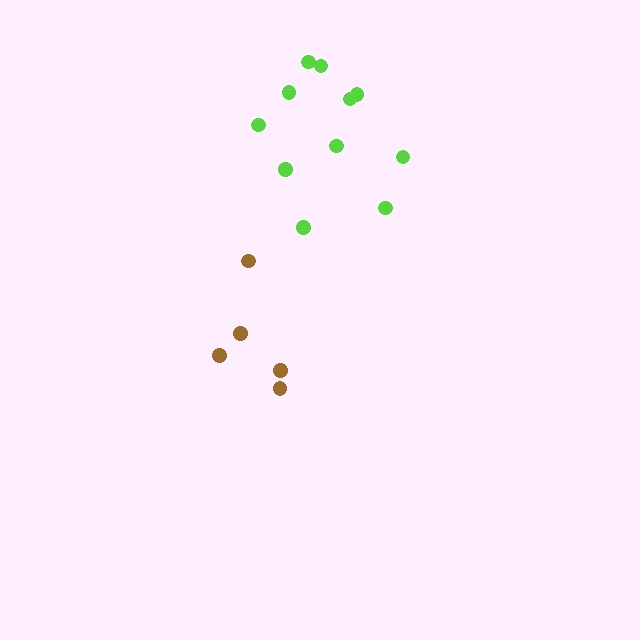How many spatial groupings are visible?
There are 2 spatial groupings.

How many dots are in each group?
Group 1: 5 dots, Group 2: 11 dots (16 total).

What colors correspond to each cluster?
The clusters are colored: brown, lime.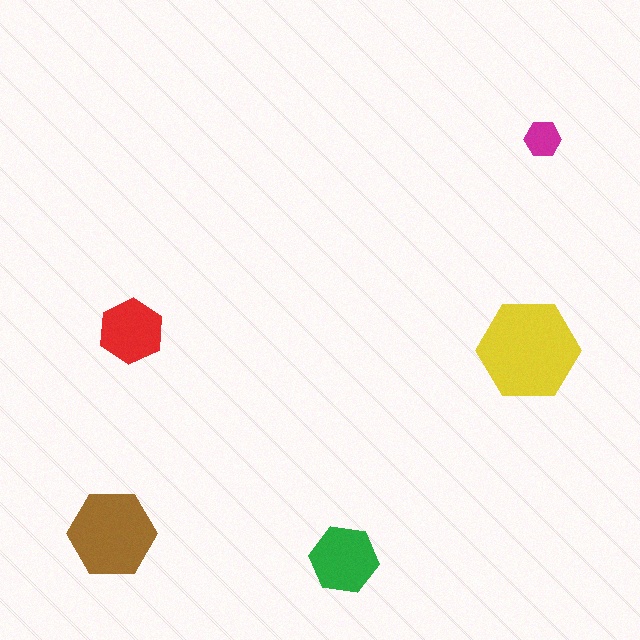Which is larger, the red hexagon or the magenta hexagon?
The red one.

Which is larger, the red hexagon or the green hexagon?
The green one.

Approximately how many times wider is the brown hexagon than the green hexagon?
About 1.5 times wider.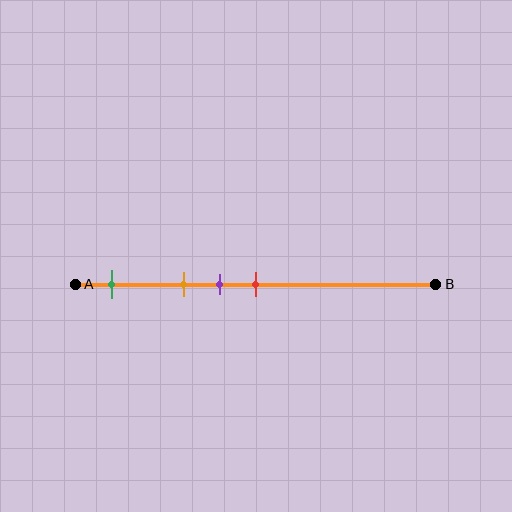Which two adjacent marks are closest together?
The purple and red marks are the closest adjacent pair.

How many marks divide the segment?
There are 4 marks dividing the segment.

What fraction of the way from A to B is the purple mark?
The purple mark is approximately 40% (0.4) of the way from A to B.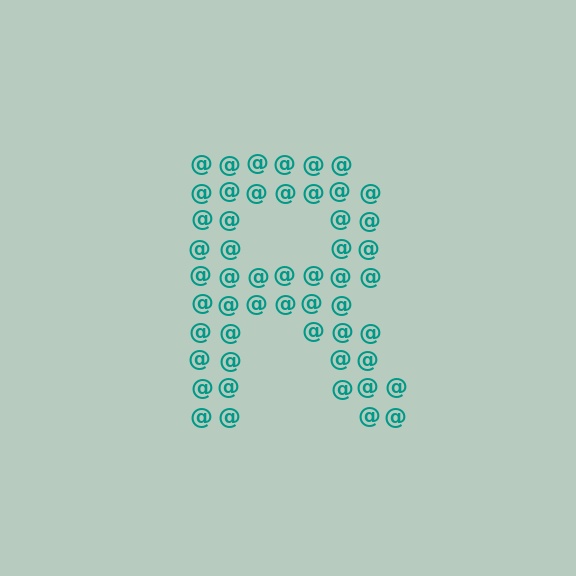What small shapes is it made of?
It is made of small at signs.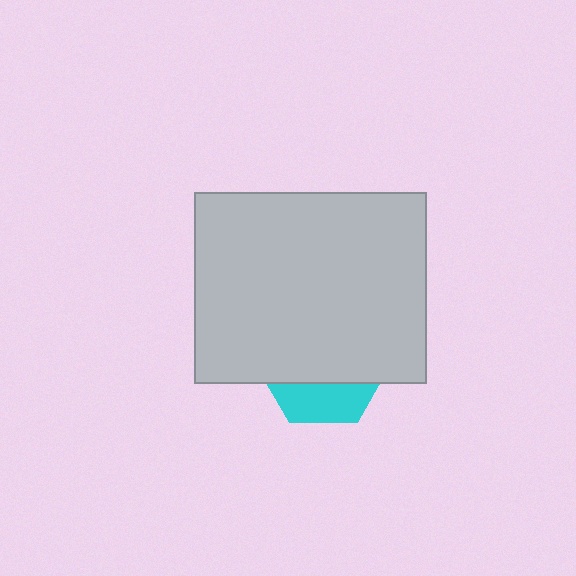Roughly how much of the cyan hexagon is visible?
A small part of it is visible (roughly 30%).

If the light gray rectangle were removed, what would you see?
You would see the complete cyan hexagon.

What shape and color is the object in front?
The object in front is a light gray rectangle.